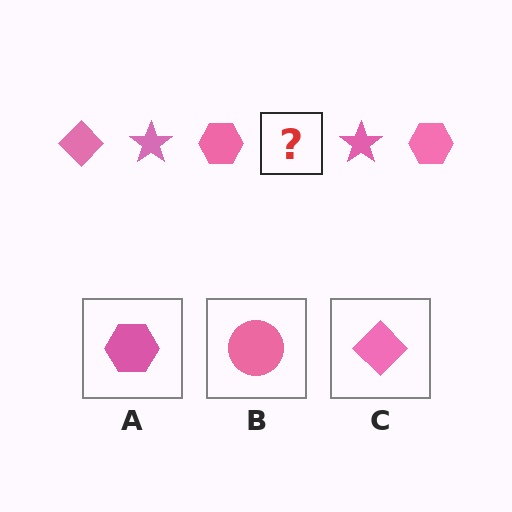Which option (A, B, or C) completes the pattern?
C.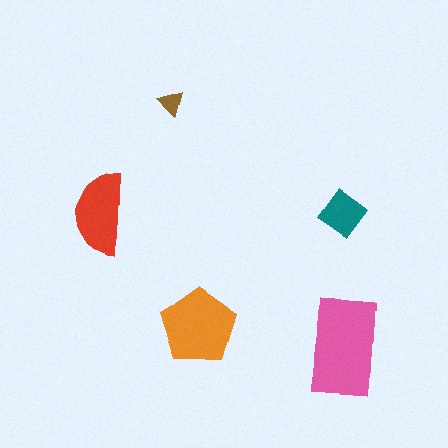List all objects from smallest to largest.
The brown triangle, the teal diamond, the red semicircle, the orange pentagon, the pink rectangle.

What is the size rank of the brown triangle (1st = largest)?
5th.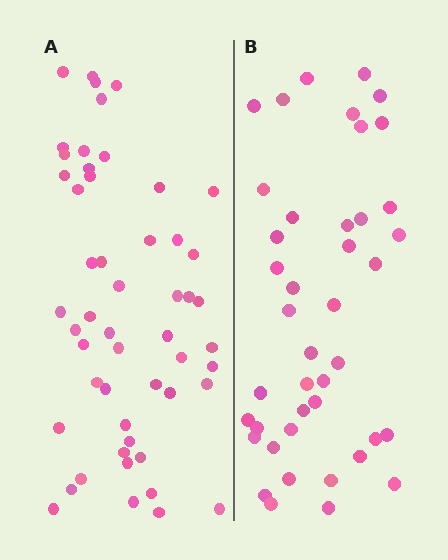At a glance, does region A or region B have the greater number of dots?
Region A (the left region) has more dots.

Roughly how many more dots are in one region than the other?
Region A has roughly 10 or so more dots than region B.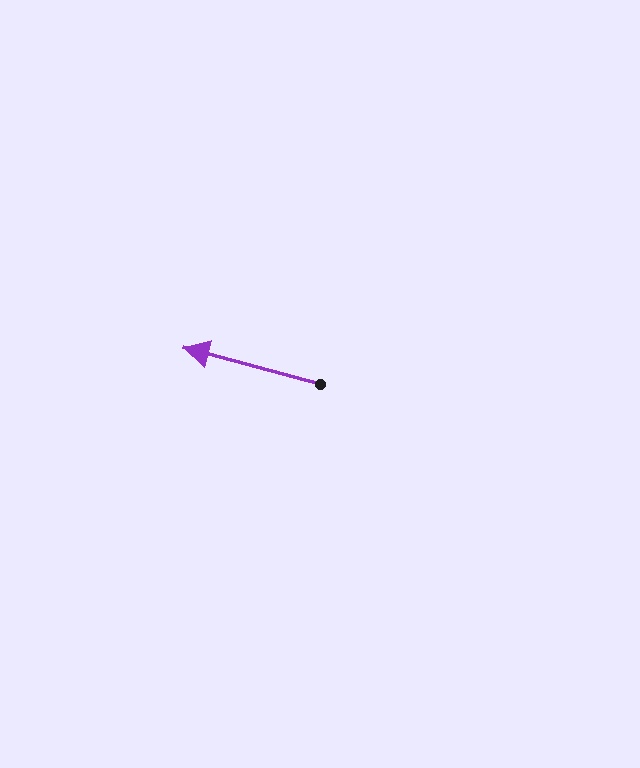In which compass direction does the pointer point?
West.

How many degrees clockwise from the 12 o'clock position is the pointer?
Approximately 285 degrees.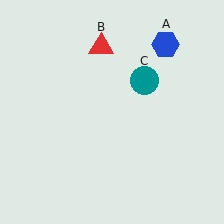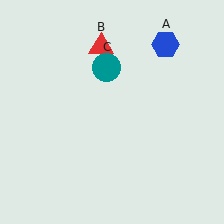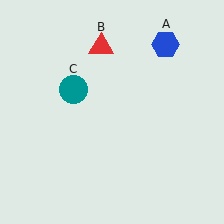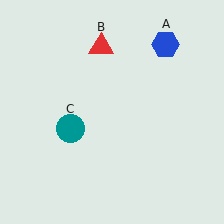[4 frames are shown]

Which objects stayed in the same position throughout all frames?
Blue hexagon (object A) and red triangle (object B) remained stationary.